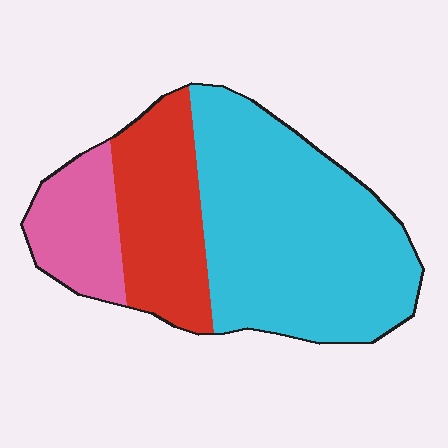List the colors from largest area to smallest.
From largest to smallest: cyan, red, pink.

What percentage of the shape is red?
Red takes up about one quarter (1/4) of the shape.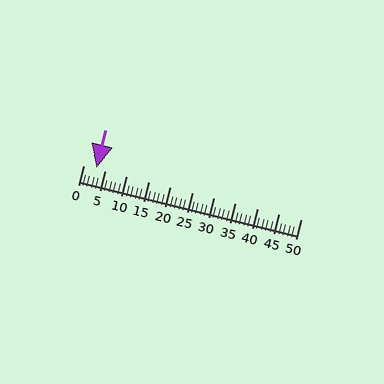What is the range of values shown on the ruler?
The ruler shows values from 0 to 50.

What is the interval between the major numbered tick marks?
The major tick marks are spaced 5 units apart.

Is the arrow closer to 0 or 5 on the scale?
The arrow is closer to 5.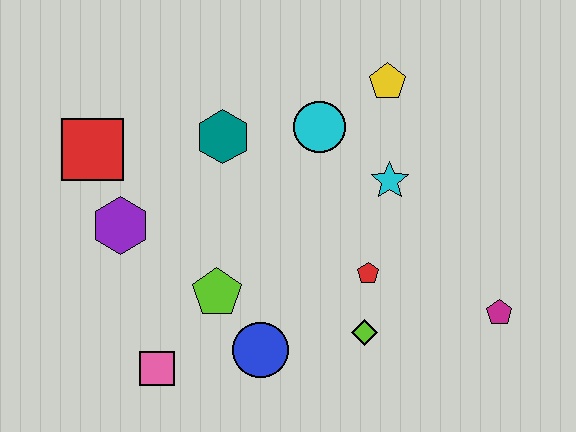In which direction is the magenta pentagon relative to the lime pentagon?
The magenta pentagon is to the right of the lime pentagon.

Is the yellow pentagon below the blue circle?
No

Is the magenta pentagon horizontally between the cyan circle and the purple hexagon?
No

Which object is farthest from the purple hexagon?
The magenta pentagon is farthest from the purple hexagon.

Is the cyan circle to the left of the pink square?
No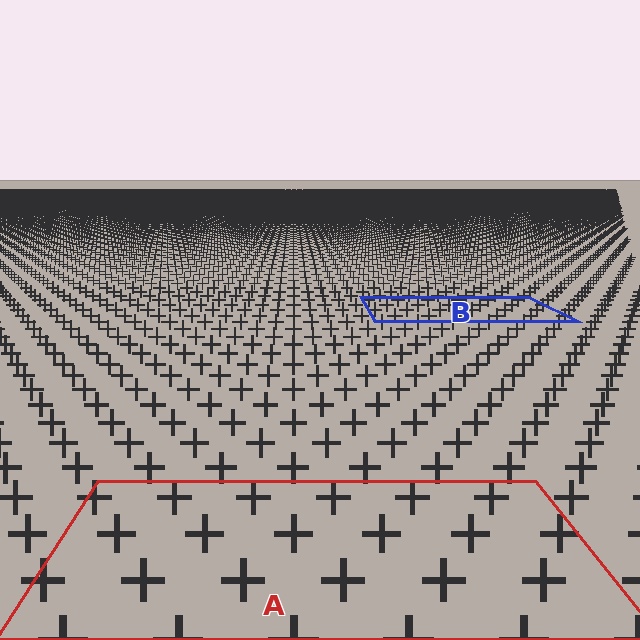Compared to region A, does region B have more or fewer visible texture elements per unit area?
Region B has more texture elements per unit area — they are packed more densely because it is farther away.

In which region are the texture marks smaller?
The texture marks are smaller in region B, because it is farther away.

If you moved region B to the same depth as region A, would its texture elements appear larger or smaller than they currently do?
They would appear larger. At a closer depth, the same texture elements are projected at a bigger on-screen size.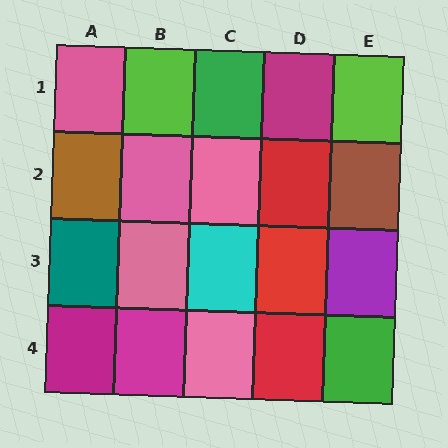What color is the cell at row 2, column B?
Pink.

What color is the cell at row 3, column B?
Pink.